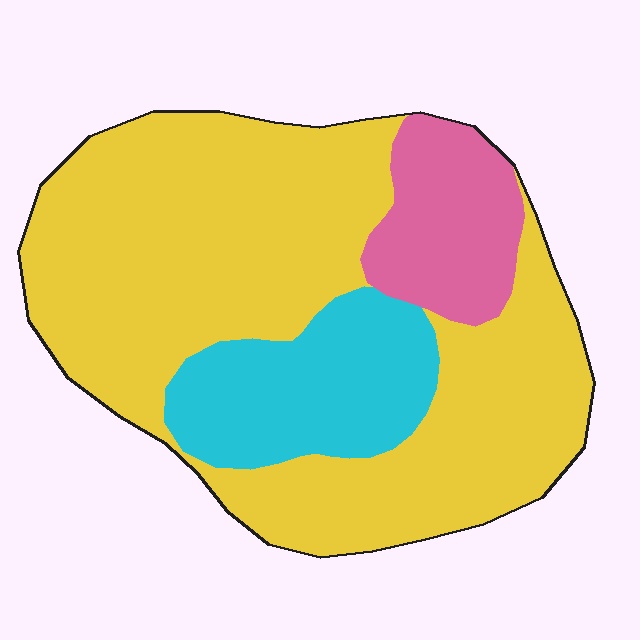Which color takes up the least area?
Pink, at roughly 15%.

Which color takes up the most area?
Yellow, at roughly 70%.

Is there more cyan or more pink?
Cyan.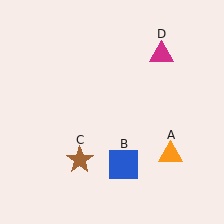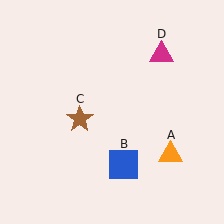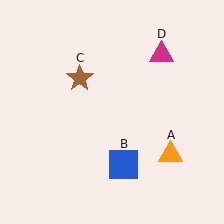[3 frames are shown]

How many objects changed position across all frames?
1 object changed position: brown star (object C).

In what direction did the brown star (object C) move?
The brown star (object C) moved up.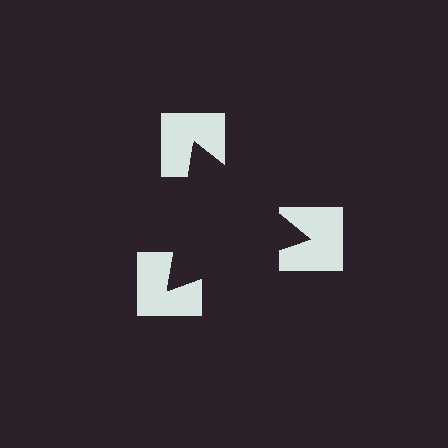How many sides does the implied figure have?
3 sides.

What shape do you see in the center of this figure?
An illusory triangle — its edges are inferred from the aligned wedge cuts in the notched squares, not physically drawn.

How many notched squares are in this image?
There are 3 — one at each vertex of the illusory triangle.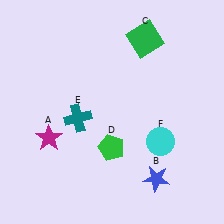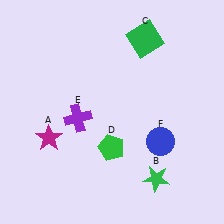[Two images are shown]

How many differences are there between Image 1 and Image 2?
There are 3 differences between the two images.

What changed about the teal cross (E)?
In Image 1, E is teal. In Image 2, it changed to purple.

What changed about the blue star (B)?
In Image 1, B is blue. In Image 2, it changed to green.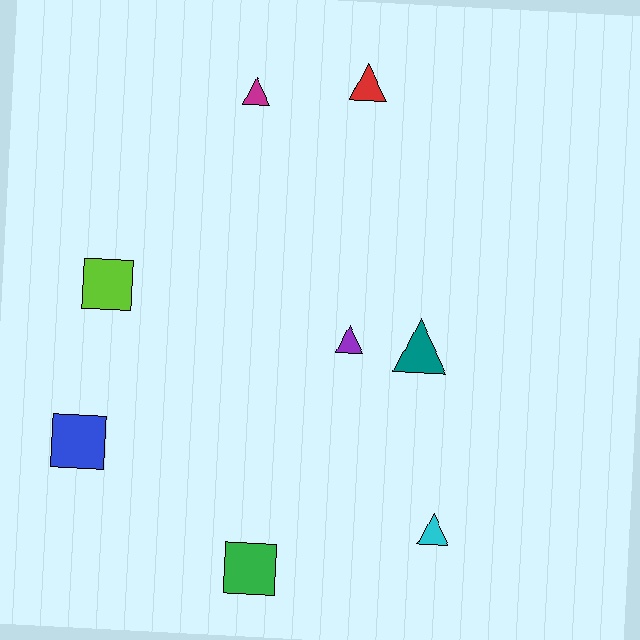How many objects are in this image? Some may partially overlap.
There are 8 objects.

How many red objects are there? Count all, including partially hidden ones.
There is 1 red object.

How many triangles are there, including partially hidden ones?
There are 5 triangles.